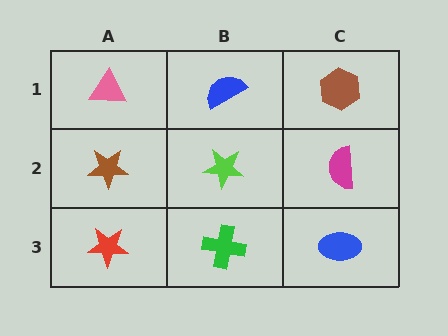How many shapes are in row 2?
3 shapes.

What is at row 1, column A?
A pink triangle.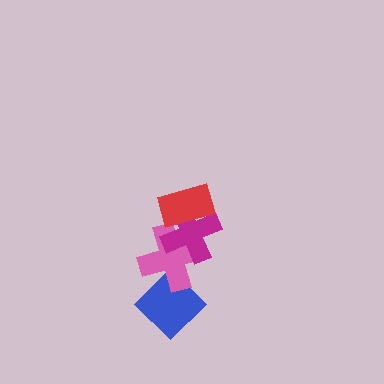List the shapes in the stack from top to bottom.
From top to bottom: the red rectangle, the magenta cross, the pink cross, the blue diamond.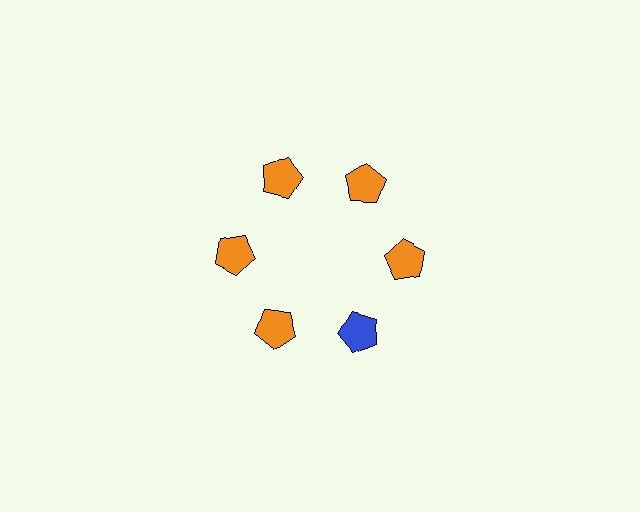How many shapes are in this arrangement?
There are 6 shapes arranged in a ring pattern.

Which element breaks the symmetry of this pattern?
The blue pentagon at roughly the 5 o'clock position breaks the symmetry. All other shapes are orange pentagons.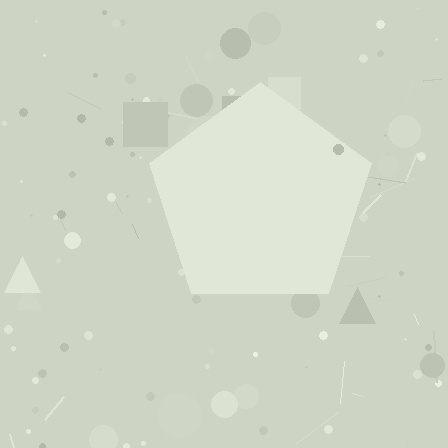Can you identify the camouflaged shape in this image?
The camouflaged shape is a pentagon.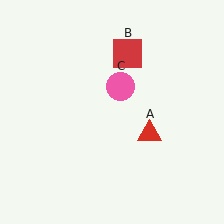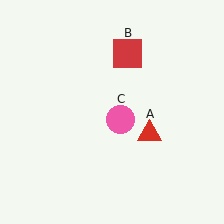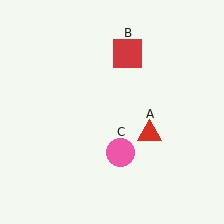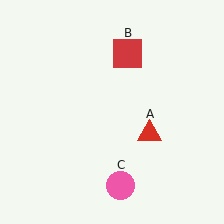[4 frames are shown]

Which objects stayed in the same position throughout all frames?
Red triangle (object A) and red square (object B) remained stationary.